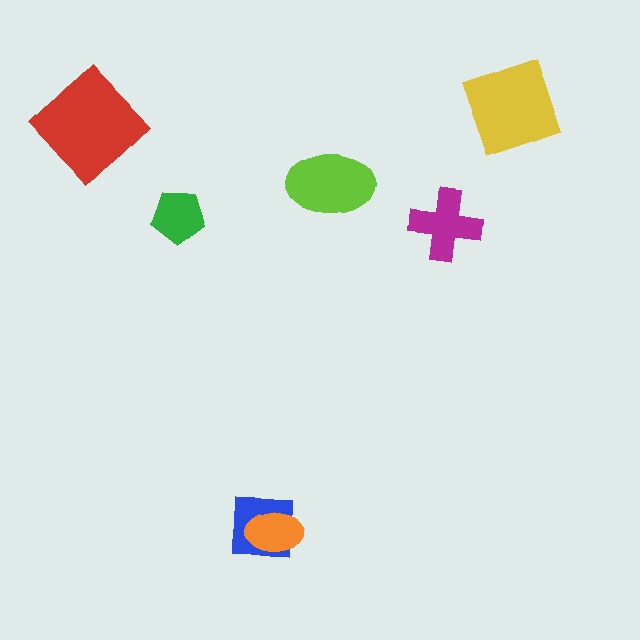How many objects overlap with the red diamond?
0 objects overlap with the red diamond.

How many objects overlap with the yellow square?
0 objects overlap with the yellow square.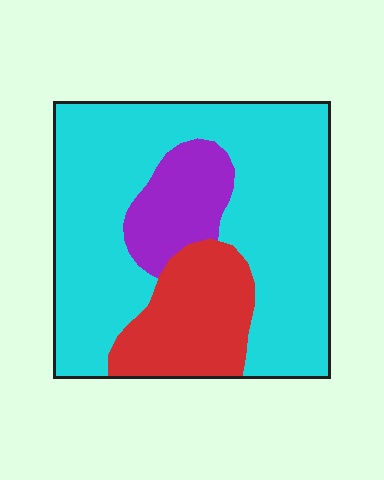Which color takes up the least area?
Purple, at roughly 15%.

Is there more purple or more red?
Red.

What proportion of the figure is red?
Red takes up about one fifth (1/5) of the figure.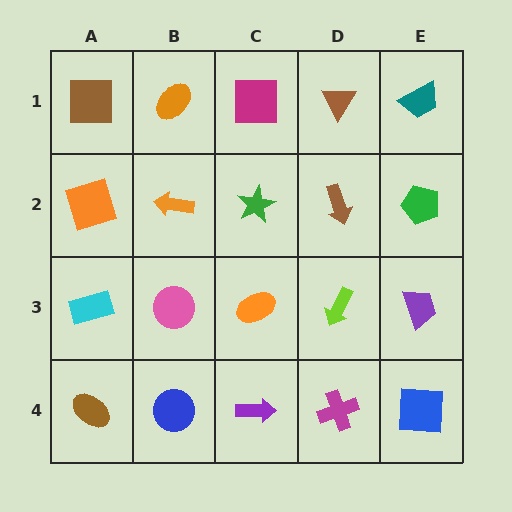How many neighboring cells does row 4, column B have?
3.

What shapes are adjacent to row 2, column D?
A brown triangle (row 1, column D), a lime arrow (row 3, column D), a green star (row 2, column C), a green pentagon (row 2, column E).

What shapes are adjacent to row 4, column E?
A purple trapezoid (row 3, column E), a magenta cross (row 4, column D).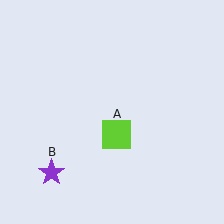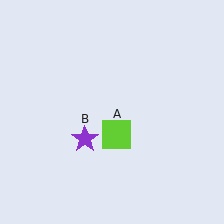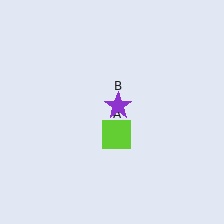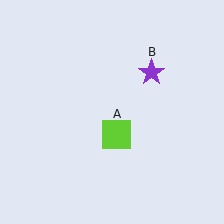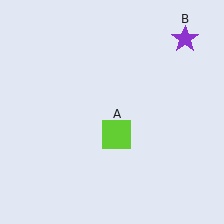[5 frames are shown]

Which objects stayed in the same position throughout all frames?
Lime square (object A) remained stationary.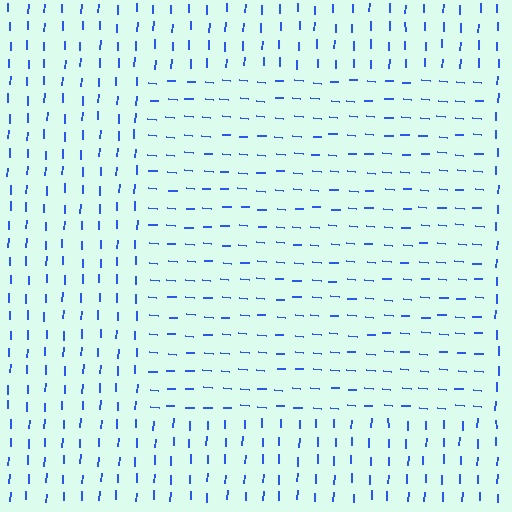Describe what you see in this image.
The image is filled with small blue line segments. A rectangle region in the image has lines oriented differently from the surrounding lines, creating a visible texture boundary.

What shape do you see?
I see a rectangle.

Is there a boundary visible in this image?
Yes, there is a texture boundary formed by a change in line orientation.